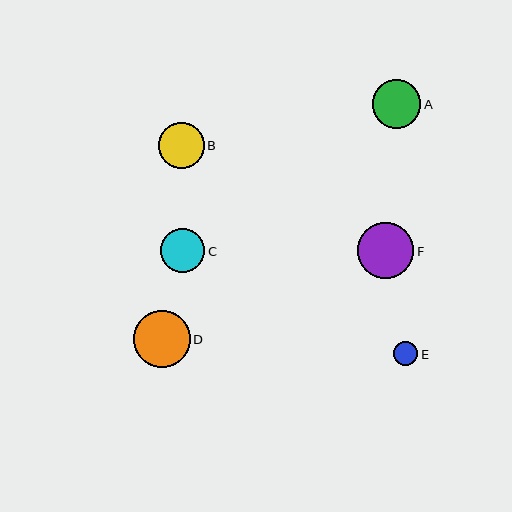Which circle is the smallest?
Circle E is the smallest with a size of approximately 24 pixels.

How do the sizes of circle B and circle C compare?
Circle B and circle C are approximately the same size.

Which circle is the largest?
Circle D is the largest with a size of approximately 57 pixels.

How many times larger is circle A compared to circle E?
Circle A is approximately 2.0 times the size of circle E.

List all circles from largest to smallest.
From largest to smallest: D, F, A, B, C, E.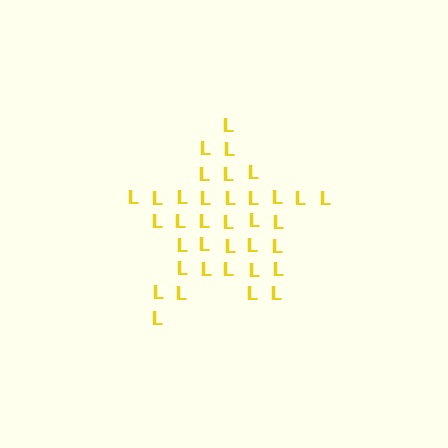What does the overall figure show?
The overall figure shows a star.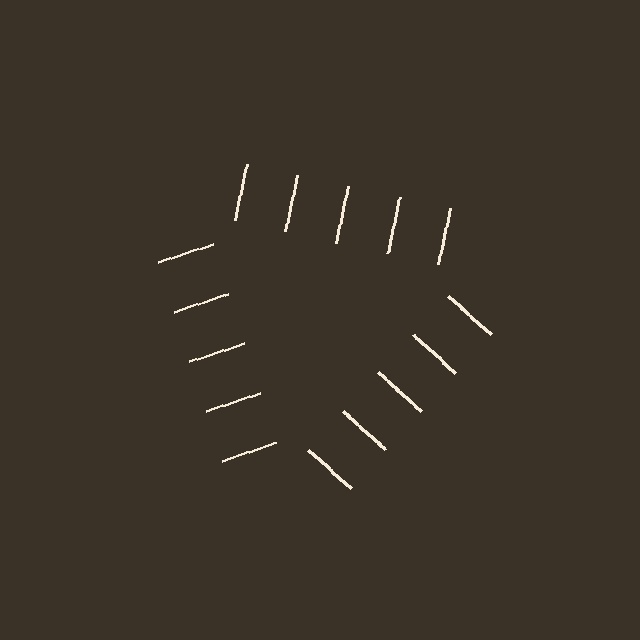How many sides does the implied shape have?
3 sides — the line-ends trace a triangle.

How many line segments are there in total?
15 — 5 along each of the 3 edges.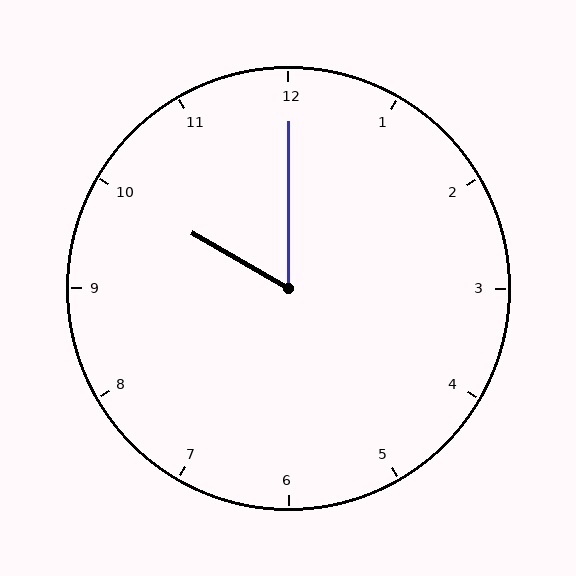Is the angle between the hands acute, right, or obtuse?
It is acute.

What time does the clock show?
10:00.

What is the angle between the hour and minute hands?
Approximately 60 degrees.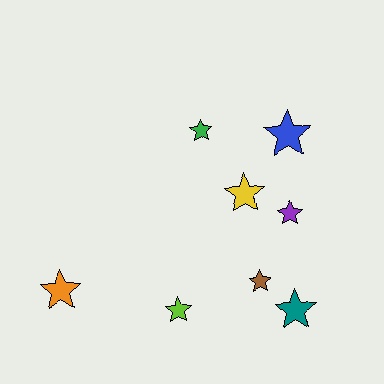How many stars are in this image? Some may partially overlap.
There are 8 stars.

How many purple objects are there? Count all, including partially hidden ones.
There is 1 purple object.